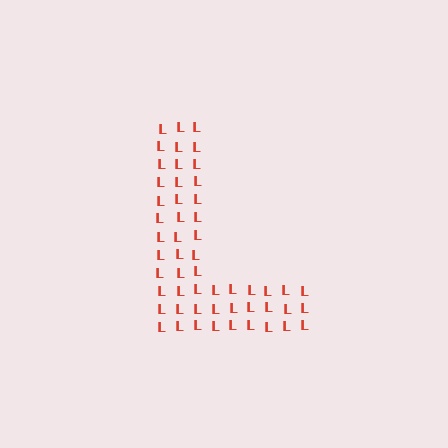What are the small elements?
The small elements are letter L's.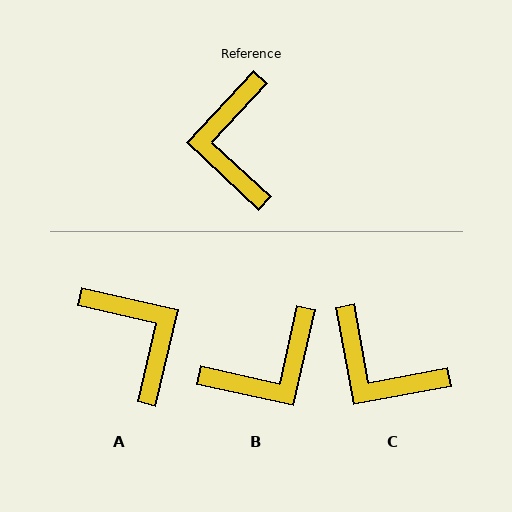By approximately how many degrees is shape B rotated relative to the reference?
Approximately 120 degrees counter-clockwise.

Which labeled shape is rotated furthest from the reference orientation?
A, about 150 degrees away.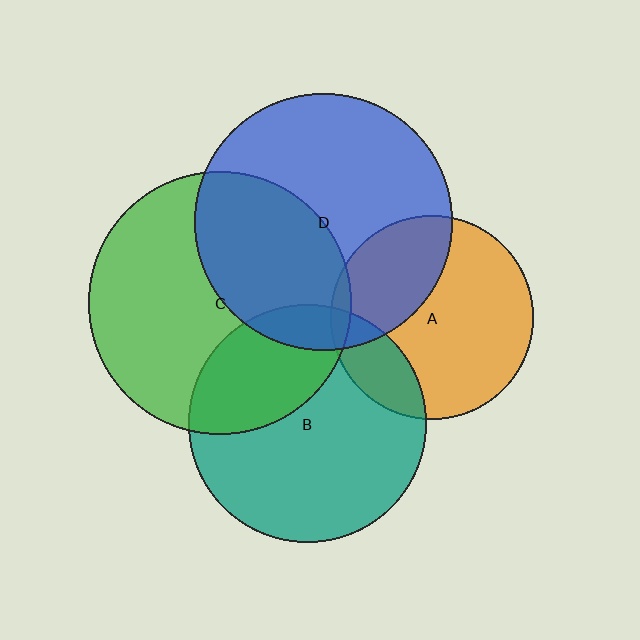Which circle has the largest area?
Circle C (green).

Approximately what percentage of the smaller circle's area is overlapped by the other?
Approximately 10%.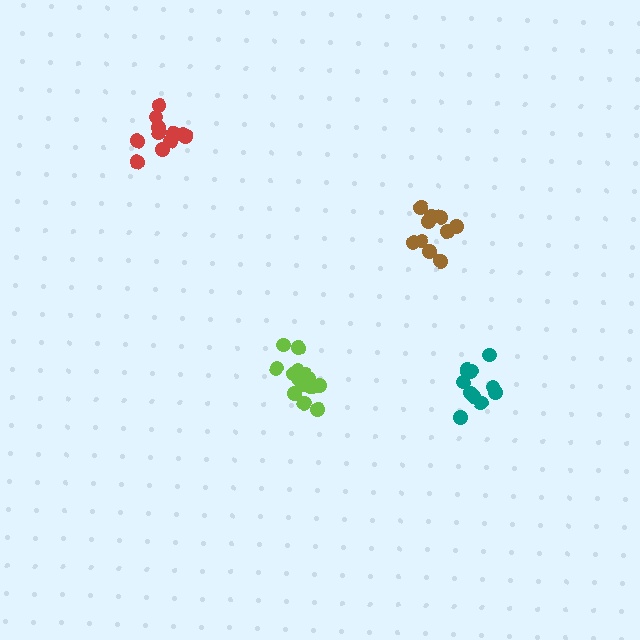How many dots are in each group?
Group 1: 10 dots, Group 2: 10 dots, Group 3: 11 dots, Group 4: 15 dots (46 total).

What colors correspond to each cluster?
The clusters are colored: brown, teal, red, lime.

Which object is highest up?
The red cluster is topmost.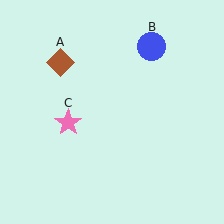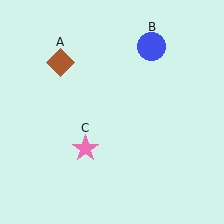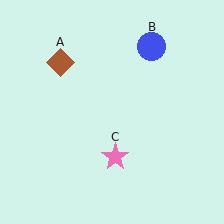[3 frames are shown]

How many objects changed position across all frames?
1 object changed position: pink star (object C).